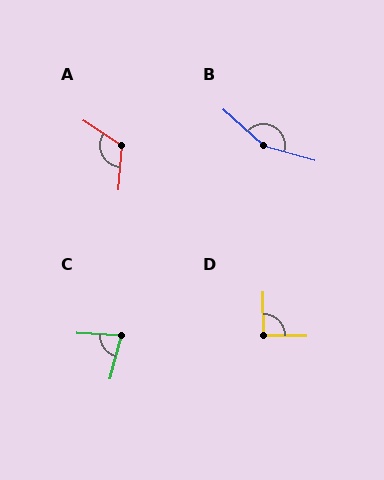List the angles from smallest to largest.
C (78°), D (91°), A (118°), B (154°).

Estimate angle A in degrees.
Approximately 118 degrees.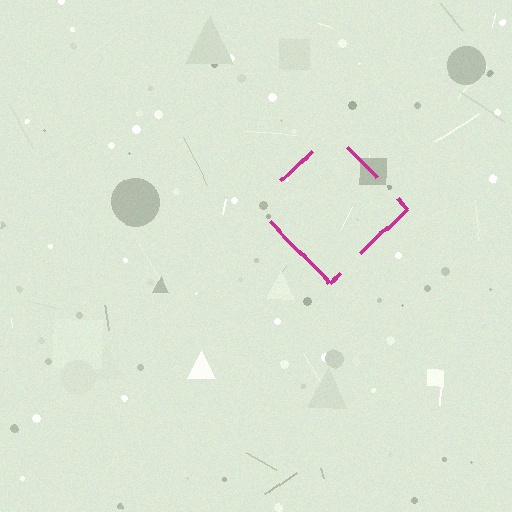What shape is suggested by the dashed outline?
The dashed outline suggests a diamond.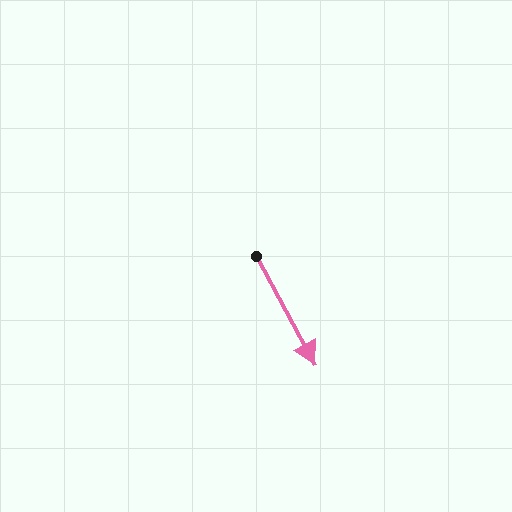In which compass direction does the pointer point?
Southeast.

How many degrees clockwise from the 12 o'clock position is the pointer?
Approximately 151 degrees.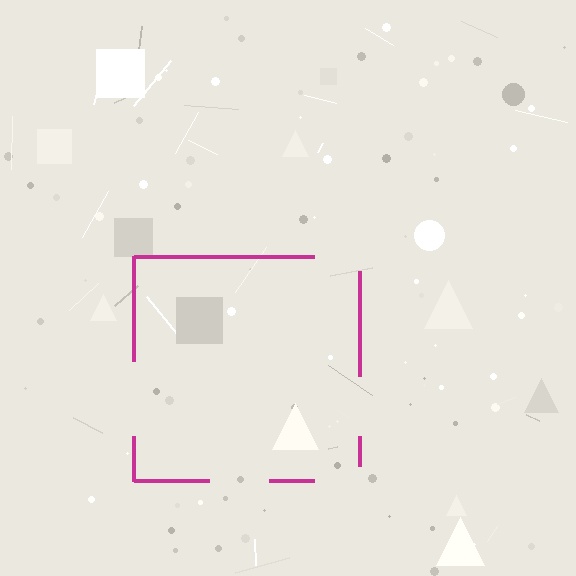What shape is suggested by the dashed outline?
The dashed outline suggests a square.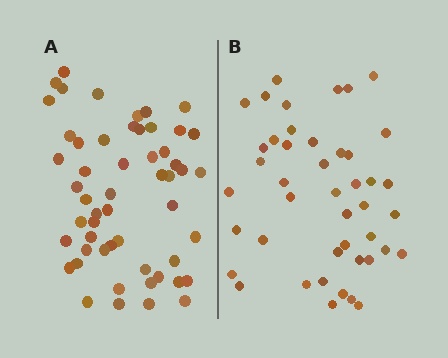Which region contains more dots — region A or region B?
Region A (the left region) has more dots.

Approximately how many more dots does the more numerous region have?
Region A has roughly 10 or so more dots than region B.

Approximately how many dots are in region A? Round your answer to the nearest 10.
About 50 dots. (The exact count is 54, which rounds to 50.)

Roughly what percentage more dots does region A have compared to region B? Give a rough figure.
About 25% more.